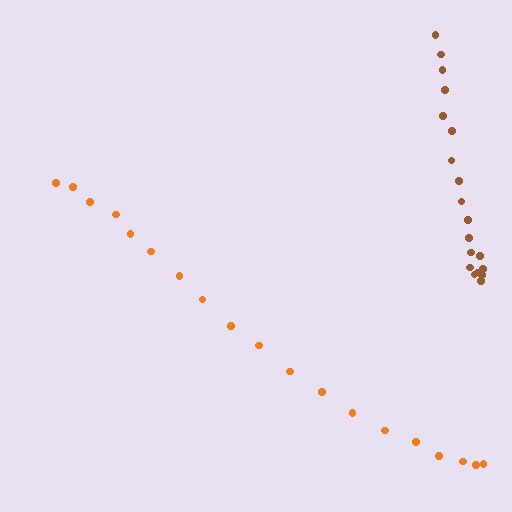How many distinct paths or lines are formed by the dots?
There are 2 distinct paths.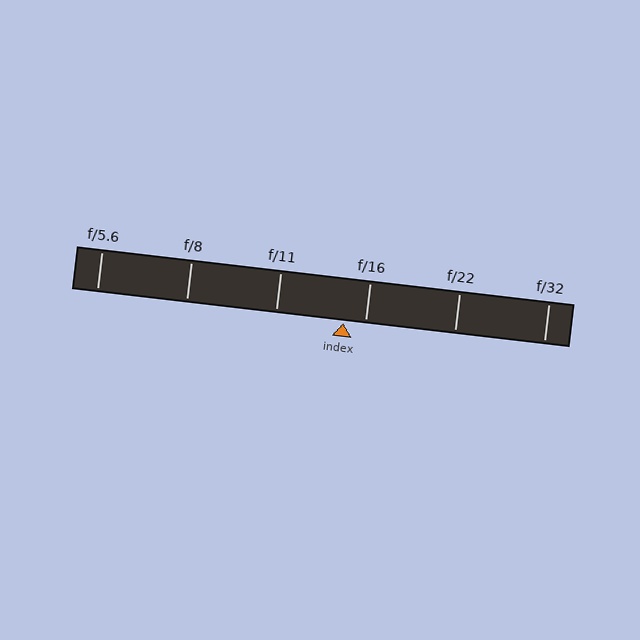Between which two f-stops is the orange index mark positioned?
The index mark is between f/11 and f/16.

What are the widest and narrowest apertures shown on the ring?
The widest aperture shown is f/5.6 and the narrowest is f/32.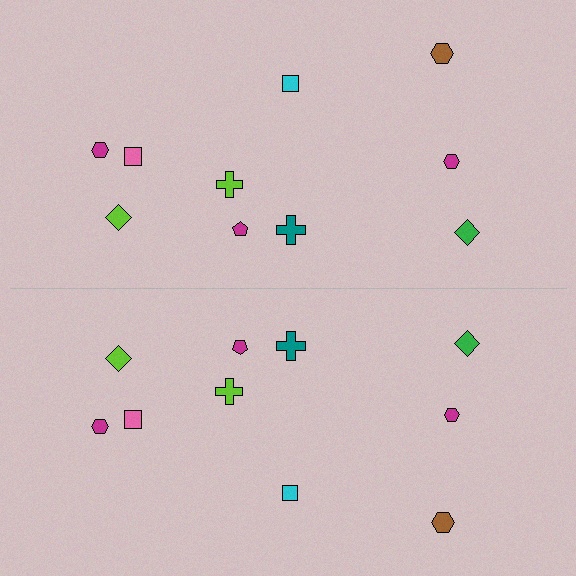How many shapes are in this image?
There are 20 shapes in this image.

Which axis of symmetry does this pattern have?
The pattern has a horizontal axis of symmetry running through the center of the image.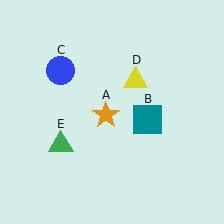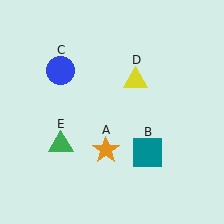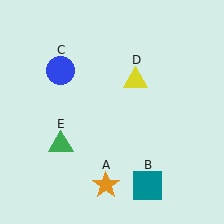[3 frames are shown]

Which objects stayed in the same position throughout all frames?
Blue circle (object C) and yellow triangle (object D) and green triangle (object E) remained stationary.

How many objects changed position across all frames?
2 objects changed position: orange star (object A), teal square (object B).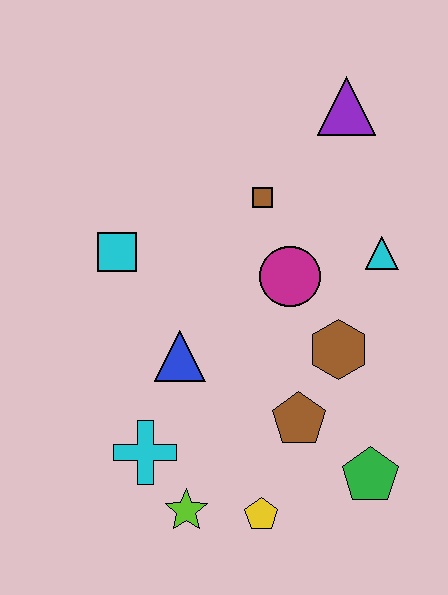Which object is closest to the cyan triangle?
The magenta circle is closest to the cyan triangle.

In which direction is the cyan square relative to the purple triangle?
The cyan square is to the left of the purple triangle.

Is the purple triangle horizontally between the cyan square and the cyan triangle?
Yes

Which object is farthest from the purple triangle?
The lime star is farthest from the purple triangle.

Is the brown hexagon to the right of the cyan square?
Yes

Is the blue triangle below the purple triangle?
Yes